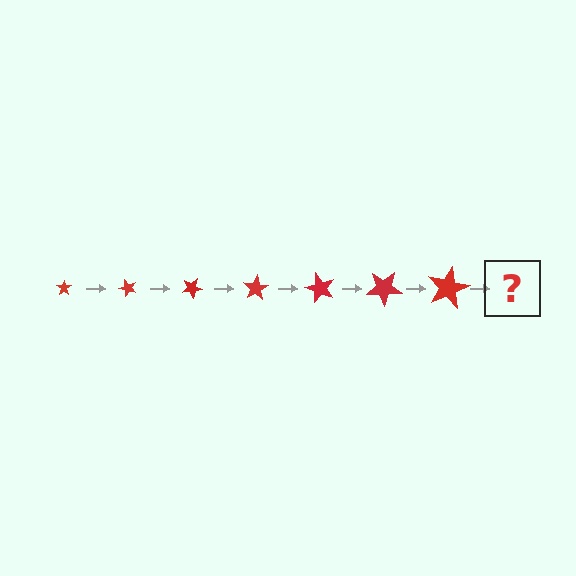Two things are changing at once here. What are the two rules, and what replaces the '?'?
The two rules are that the star grows larger each step and it rotates 50 degrees each step. The '?' should be a star, larger than the previous one and rotated 350 degrees from the start.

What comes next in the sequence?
The next element should be a star, larger than the previous one and rotated 350 degrees from the start.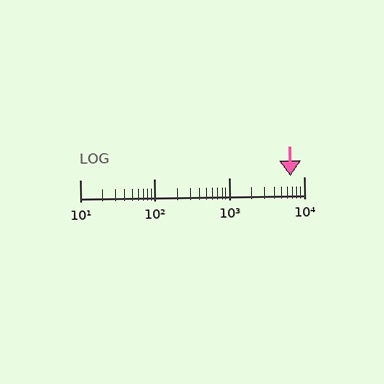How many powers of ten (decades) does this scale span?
The scale spans 3 decades, from 10 to 10000.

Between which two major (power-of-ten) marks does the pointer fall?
The pointer is between 1000 and 10000.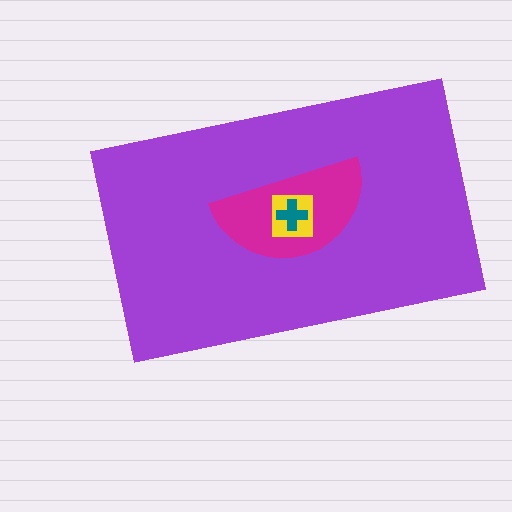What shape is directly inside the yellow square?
The teal cross.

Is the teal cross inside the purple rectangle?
Yes.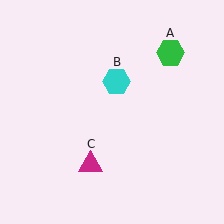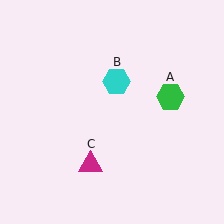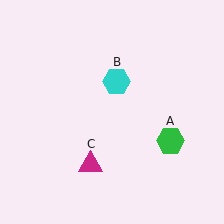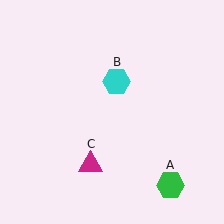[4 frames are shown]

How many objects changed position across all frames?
1 object changed position: green hexagon (object A).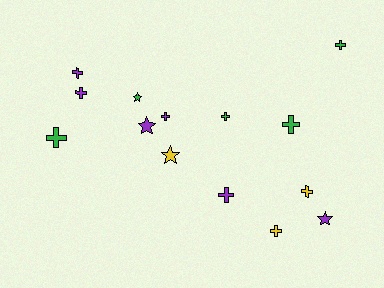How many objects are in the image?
There are 14 objects.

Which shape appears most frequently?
Cross, with 10 objects.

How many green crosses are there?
There are 4 green crosses.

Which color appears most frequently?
Purple, with 6 objects.